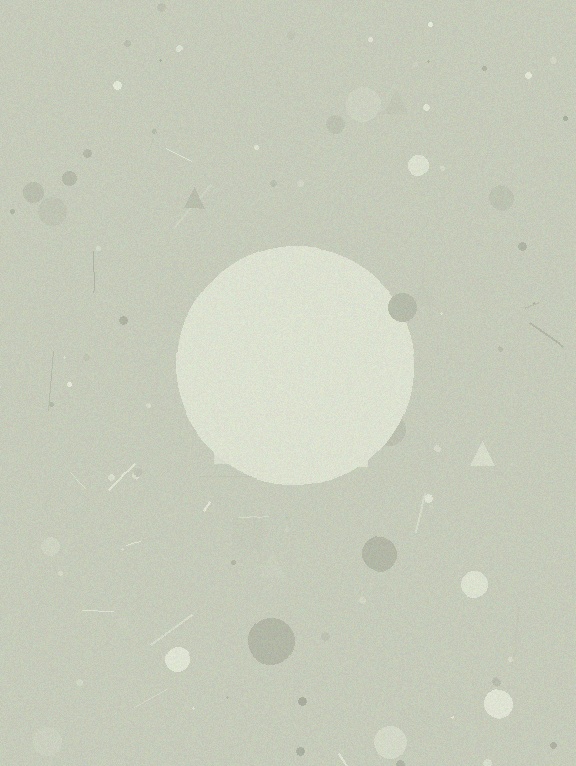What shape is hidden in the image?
A circle is hidden in the image.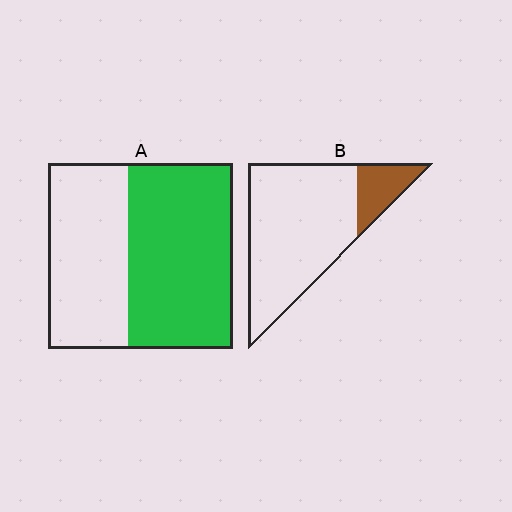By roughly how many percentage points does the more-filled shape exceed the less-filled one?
By roughly 40 percentage points (A over B).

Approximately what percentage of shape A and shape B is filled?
A is approximately 55% and B is approximately 15%.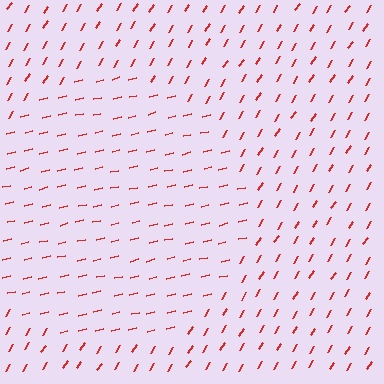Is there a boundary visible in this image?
Yes, there is a texture boundary formed by a change in line orientation.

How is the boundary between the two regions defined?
The boundary is defined purely by a change in line orientation (approximately 45 degrees difference). All lines are the same color and thickness.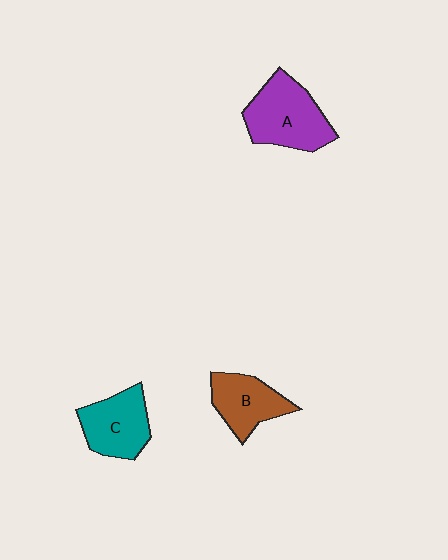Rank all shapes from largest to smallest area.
From largest to smallest: A (purple), C (teal), B (brown).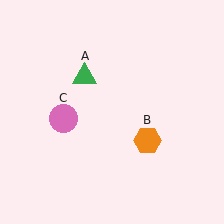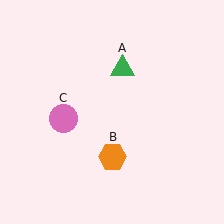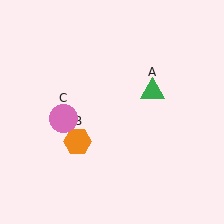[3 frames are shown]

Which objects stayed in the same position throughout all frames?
Pink circle (object C) remained stationary.